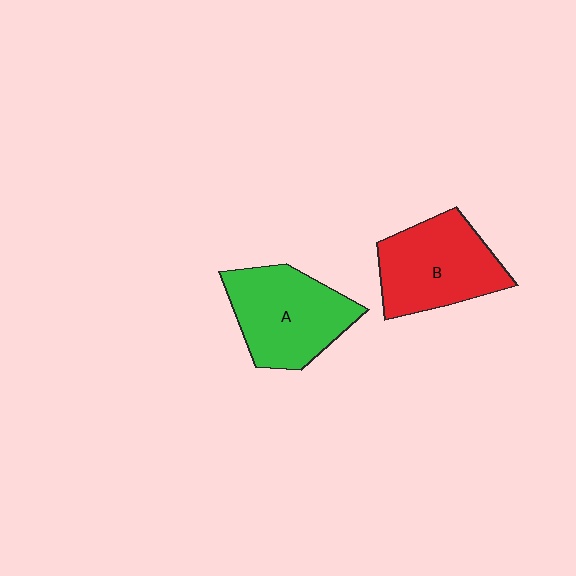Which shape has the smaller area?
Shape B (red).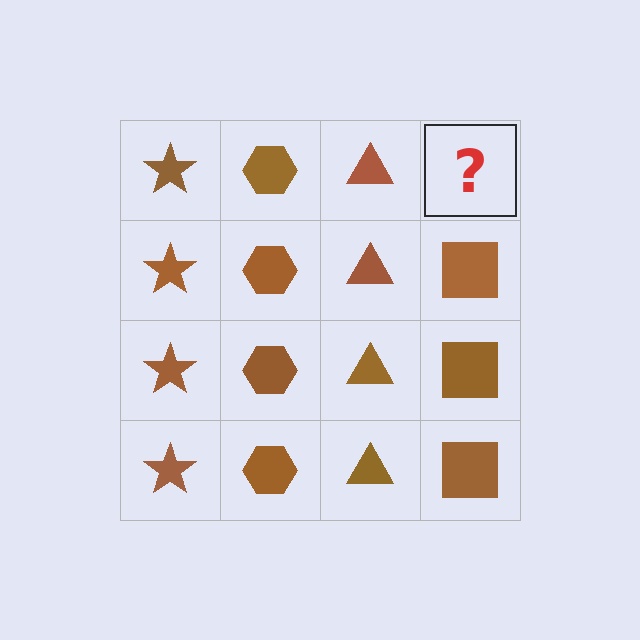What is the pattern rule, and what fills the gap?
The rule is that each column has a consistent shape. The gap should be filled with a brown square.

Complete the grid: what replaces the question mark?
The question mark should be replaced with a brown square.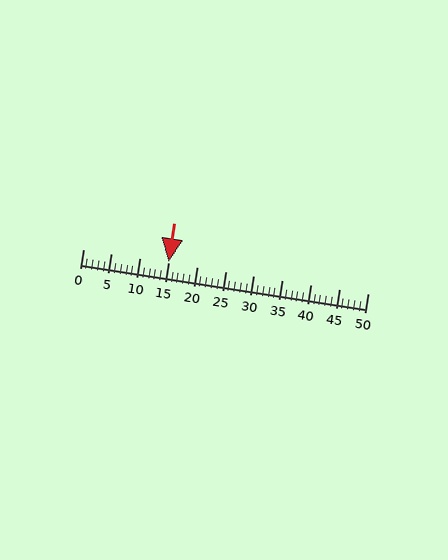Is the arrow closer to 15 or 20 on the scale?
The arrow is closer to 15.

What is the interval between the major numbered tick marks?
The major tick marks are spaced 5 units apart.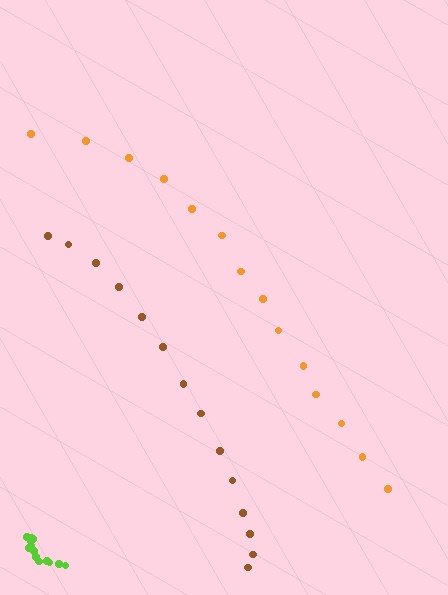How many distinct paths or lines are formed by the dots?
There are 3 distinct paths.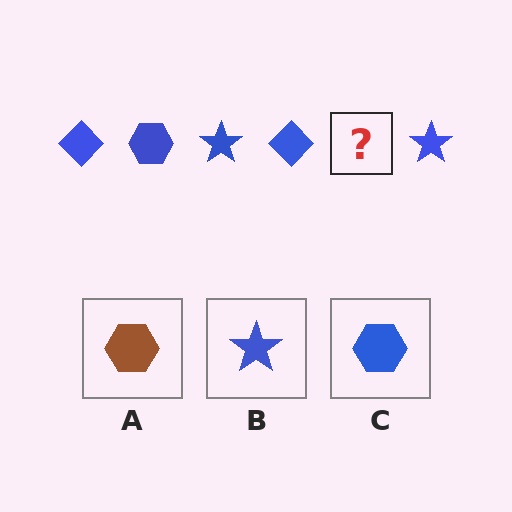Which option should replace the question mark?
Option C.